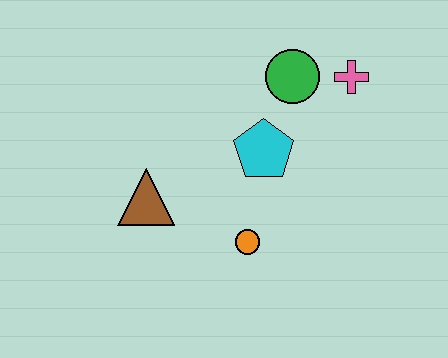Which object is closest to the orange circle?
The cyan pentagon is closest to the orange circle.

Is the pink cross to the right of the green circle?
Yes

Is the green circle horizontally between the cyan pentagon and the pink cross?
Yes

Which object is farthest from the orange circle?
The pink cross is farthest from the orange circle.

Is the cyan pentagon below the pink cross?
Yes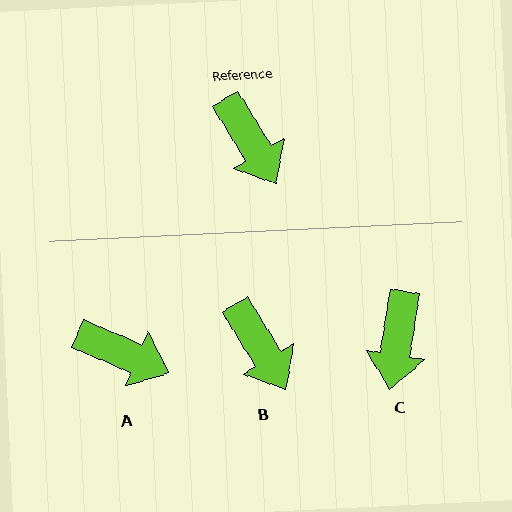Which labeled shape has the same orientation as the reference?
B.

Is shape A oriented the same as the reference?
No, it is off by about 35 degrees.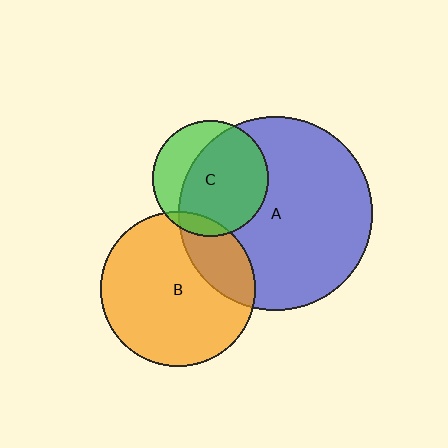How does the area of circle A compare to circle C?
Approximately 2.8 times.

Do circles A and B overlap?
Yes.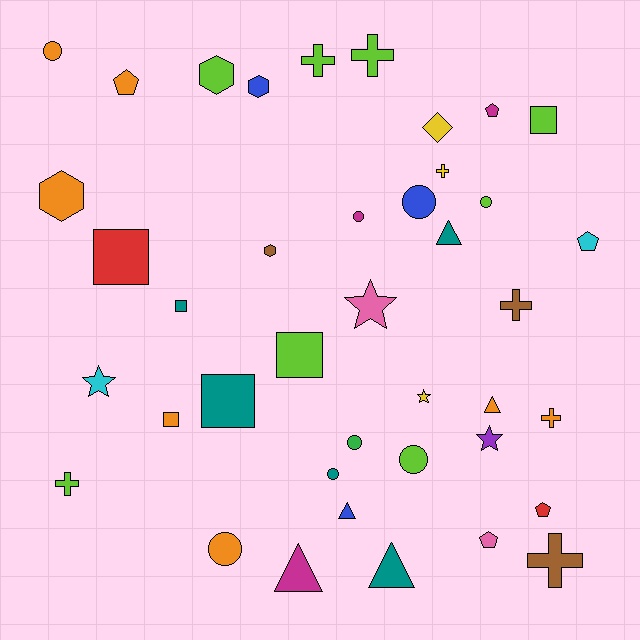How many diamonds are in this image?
There is 1 diamond.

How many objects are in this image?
There are 40 objects.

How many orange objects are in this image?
There are 7 orange objects.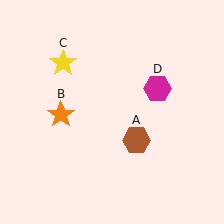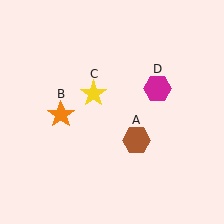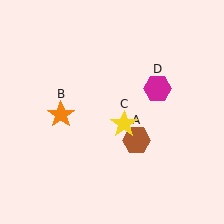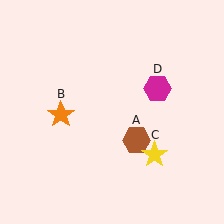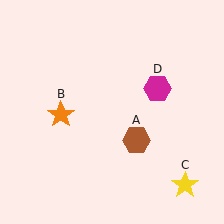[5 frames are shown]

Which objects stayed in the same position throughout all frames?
Brown hexagon (object A) and orange star (object B) and magenta hexagon (object D) remained stationary.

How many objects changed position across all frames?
1 object changed position: yellow star (object C).